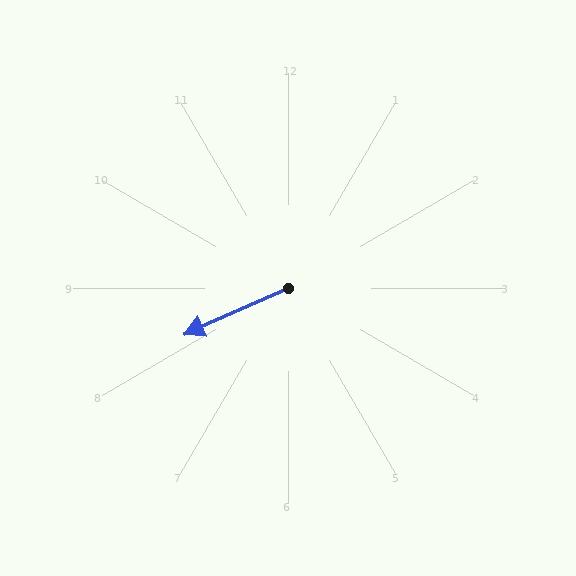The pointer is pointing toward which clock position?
Roughly 8 o'clock.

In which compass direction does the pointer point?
Southwest.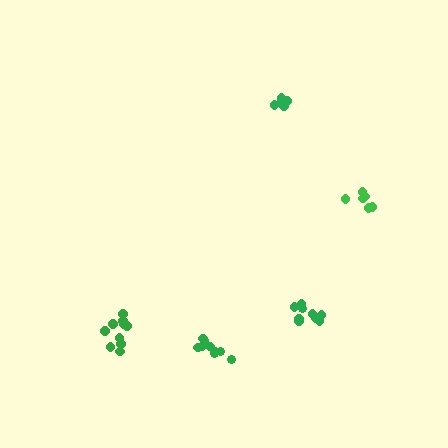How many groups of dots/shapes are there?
There are 5 groups.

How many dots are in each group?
Group 1: 11 dots, Group 2: 6 dots, Group 3: 9 dots, Group 4: 6 dots, Group 5: 9 dots (41 total).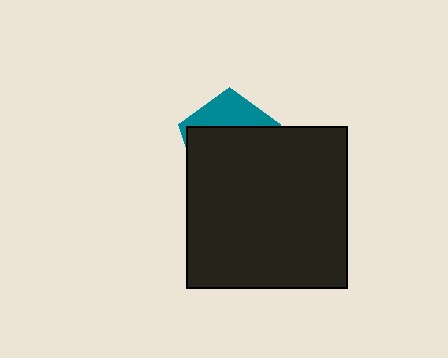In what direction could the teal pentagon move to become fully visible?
The teal pentagon could move up. That would shift it out from behind the black square entirely.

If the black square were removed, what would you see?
You would see the complete teal pentagon.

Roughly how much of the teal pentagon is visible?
A small part of it is visible (roughly 30%).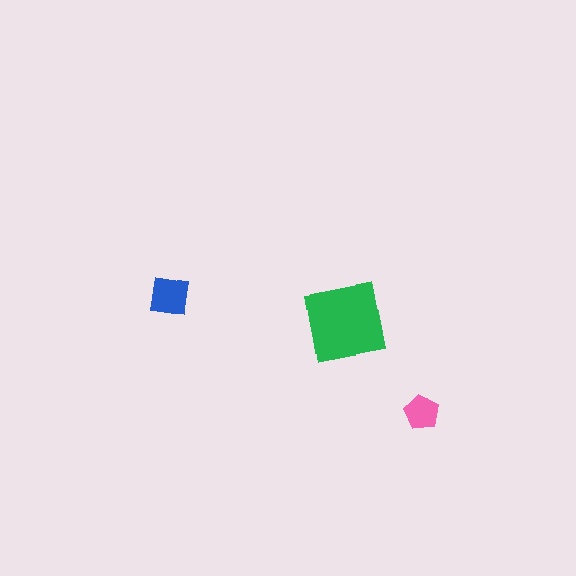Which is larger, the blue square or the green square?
The green square.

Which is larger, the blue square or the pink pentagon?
The blue square.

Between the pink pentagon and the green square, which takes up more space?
The green square.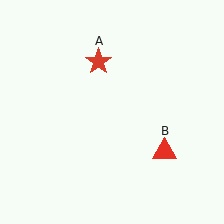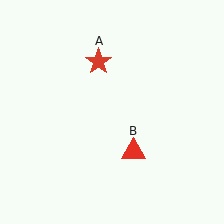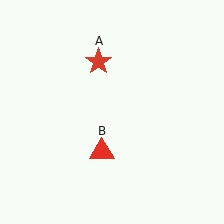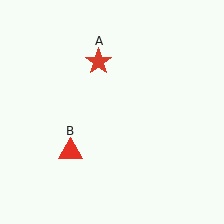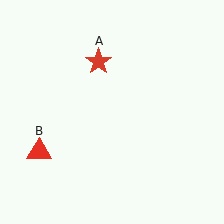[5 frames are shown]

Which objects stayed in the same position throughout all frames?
Red star (object A) remained stationary.